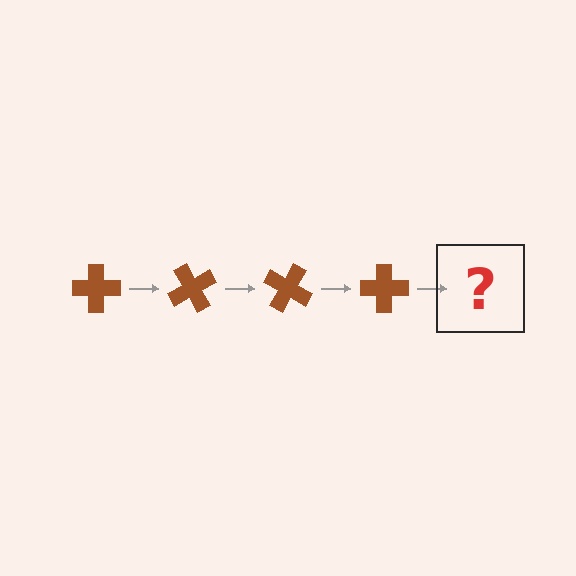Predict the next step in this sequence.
The next step is a brown cross rotated 240 degrees.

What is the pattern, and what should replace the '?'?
The pattern is that the cross rotates 60 degrees each step. The '?' should be a brown cross rotated 240 degrees.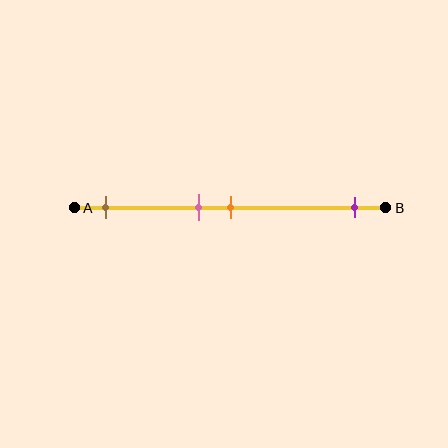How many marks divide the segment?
There are 4 marks dividing the segment.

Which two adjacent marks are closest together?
The pink and orange marks are the closest adjacent pair.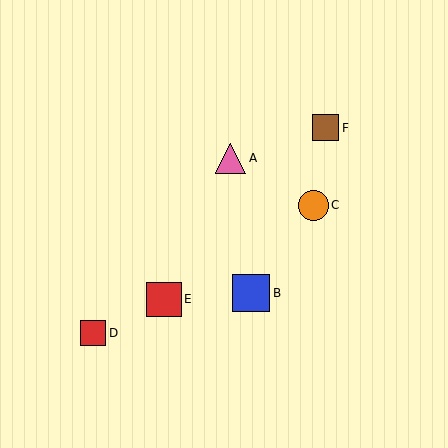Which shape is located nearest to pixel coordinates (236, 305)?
The blue square (labeled B) at (251, 293) is nearest to that location.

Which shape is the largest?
The blue square (labeled B) is the largest.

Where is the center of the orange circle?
The center of the orange circle is at (314, 205).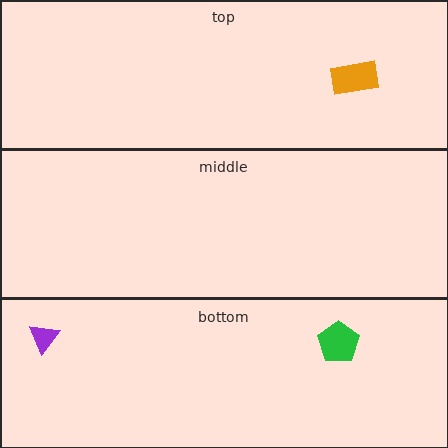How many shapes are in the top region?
1.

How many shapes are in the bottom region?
2.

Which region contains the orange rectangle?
The top region.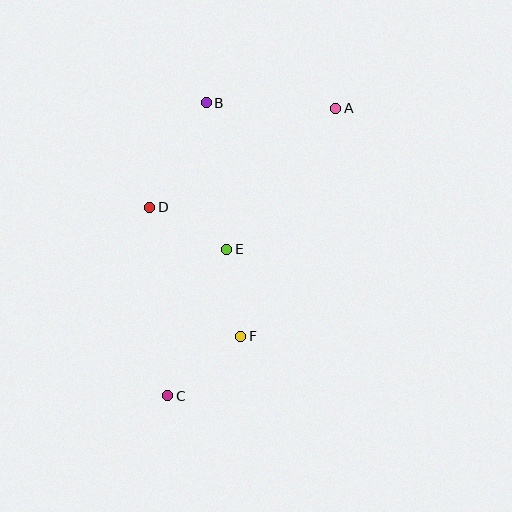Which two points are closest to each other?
Points D and E are closest to each other.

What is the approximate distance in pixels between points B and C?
The distance between B and C is approximately 296 pixels.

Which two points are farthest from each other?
Points A and C are farthest from each other.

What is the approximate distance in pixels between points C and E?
The distance between C and E is approximately 158 pixels.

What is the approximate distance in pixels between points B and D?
The distance between B and D is approximately 119 pixels.